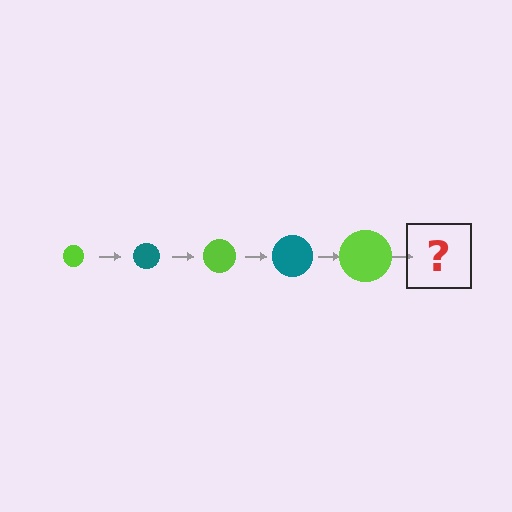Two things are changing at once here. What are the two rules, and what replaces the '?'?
The two rules are that the circle grows larger each step and the color cycles through lime and teal. The '?' should be a teal circle, larger than the previous one.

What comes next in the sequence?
The next element should be a teal circle, larger than the previous one.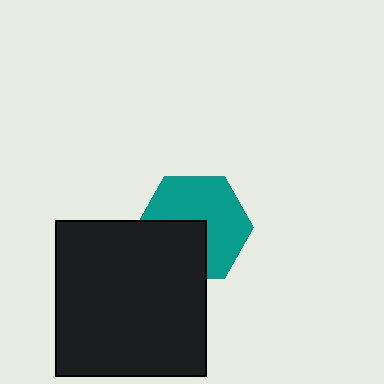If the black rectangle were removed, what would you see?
You would see the complete teal hexagon.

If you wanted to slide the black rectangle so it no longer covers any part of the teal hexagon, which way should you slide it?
Slide it toward the lower-left — that is the most direct way to separate the two shapes.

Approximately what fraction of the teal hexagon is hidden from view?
Roughly 38% of the teal hexagon is hidden behind the black rectangle.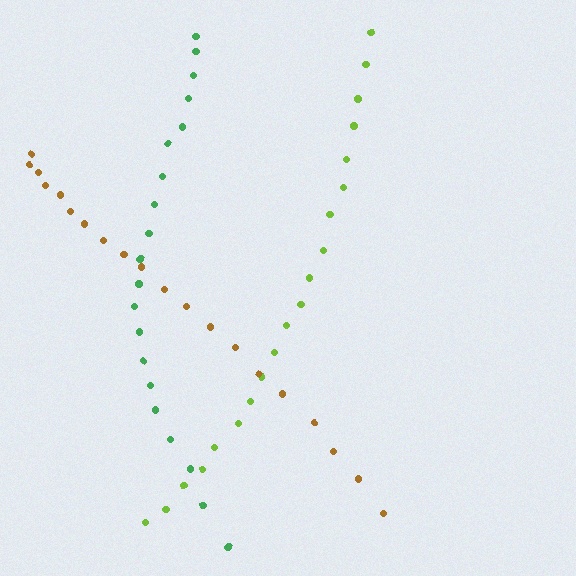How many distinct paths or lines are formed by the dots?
There are 3 distinct paths.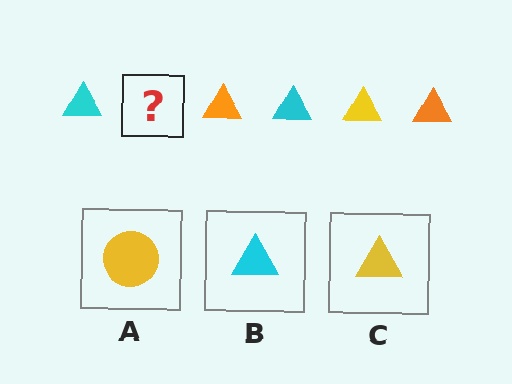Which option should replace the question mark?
Option C.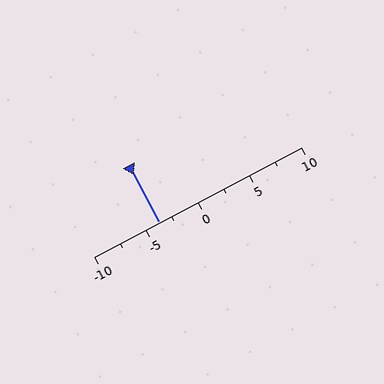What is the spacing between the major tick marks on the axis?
The major ticks are spaced 5 apart.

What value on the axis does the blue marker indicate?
The marker indicates approximately -3.8.